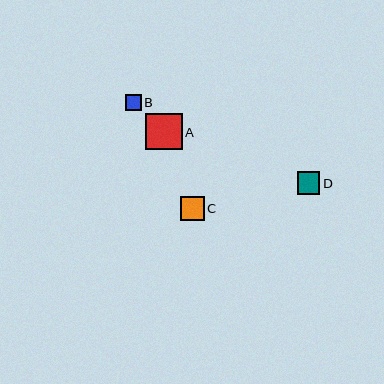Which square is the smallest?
Square B is the smallest with a size of approximately 16 pixels.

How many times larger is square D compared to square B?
Square D is approximately 1.4 times the size of square B.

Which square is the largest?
Square A is the largest with a size of approximately 36 pixels.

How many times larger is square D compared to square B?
Square D is approximately 1.4 times the size of square B.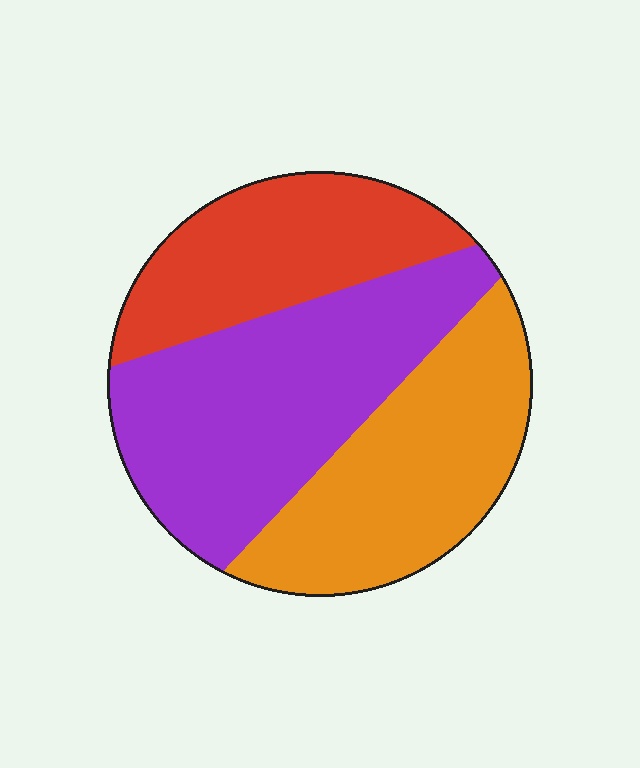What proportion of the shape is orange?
Orange covers about 35% of the shape.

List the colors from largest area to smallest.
From largest to smallest: purple, orange, red.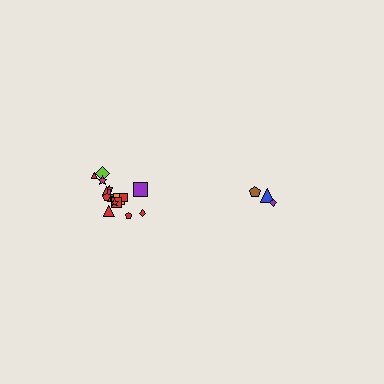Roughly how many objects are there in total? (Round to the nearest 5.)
Roughly 20 objects in total.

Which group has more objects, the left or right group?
The left group.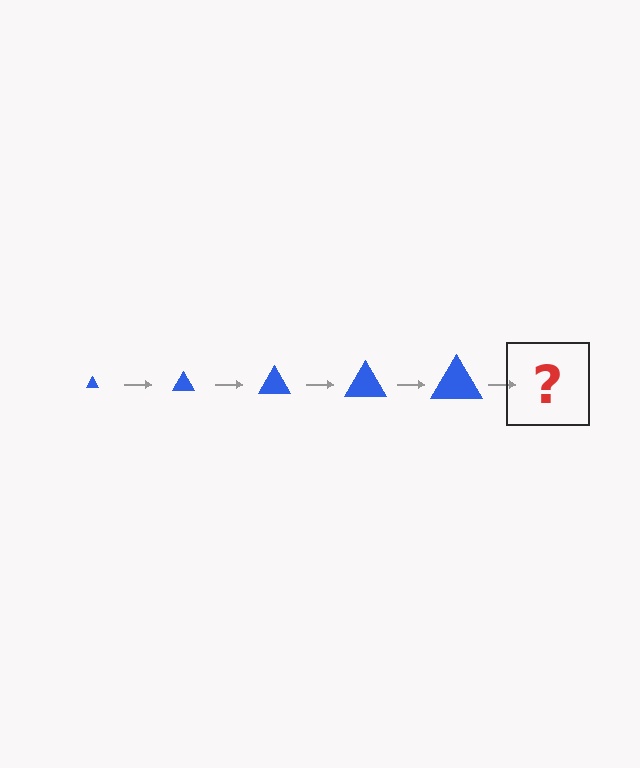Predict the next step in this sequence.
The next step is a blue triangle, larger than the previous one.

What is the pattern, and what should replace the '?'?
The pattern is that the triangle gets progressively larger each step. The '?' should be a blue triangle, larger than the previous one.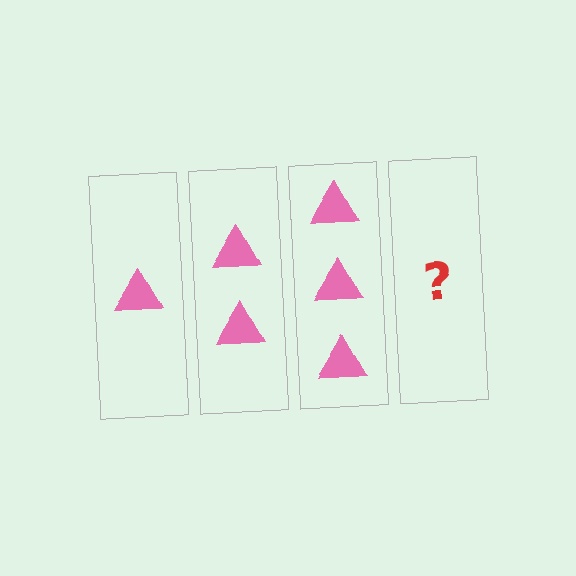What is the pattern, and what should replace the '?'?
The pattern is that each step adds one more triangle. The '?' should be 4 triangles.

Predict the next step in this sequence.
The next step is 4 triangles.